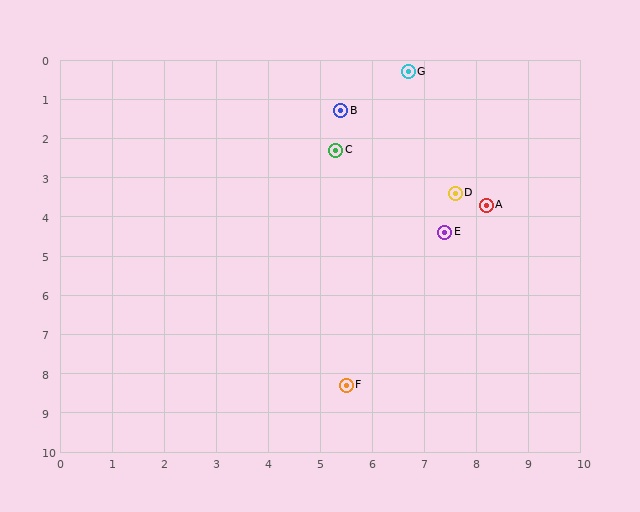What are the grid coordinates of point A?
Point A is at approximately (8.2, 3.7).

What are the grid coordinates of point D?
Point D is at approximately (7.6, 3.4).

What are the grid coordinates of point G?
Point G is at approximately (6.7, 0.3).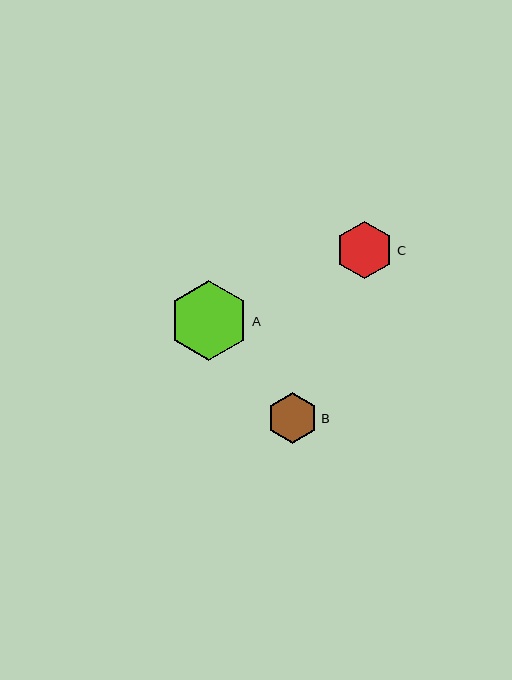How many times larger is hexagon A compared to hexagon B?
Hexagon A is approximately 1.6 times the size of hexagon B.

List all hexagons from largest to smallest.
From largest to smallest: A, C, B.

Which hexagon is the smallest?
Hexagon B is the smallest with a size of approximately 51 pixels.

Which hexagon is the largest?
Hexagon A is the largest with a size of approximately 80 pixels.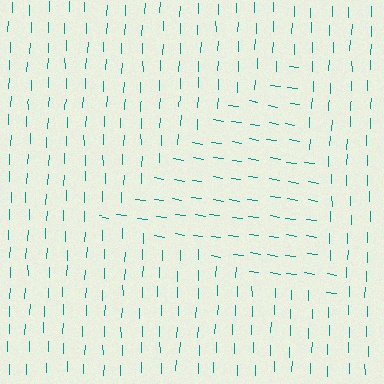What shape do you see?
I see a triangle.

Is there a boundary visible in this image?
Yes, there is a texture boundary formed by a change in line orientation.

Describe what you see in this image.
The image is filled with small teal line segments. A triangle region in the image has lines oriented differently from the surrounding lines, creating a visible texture boundary.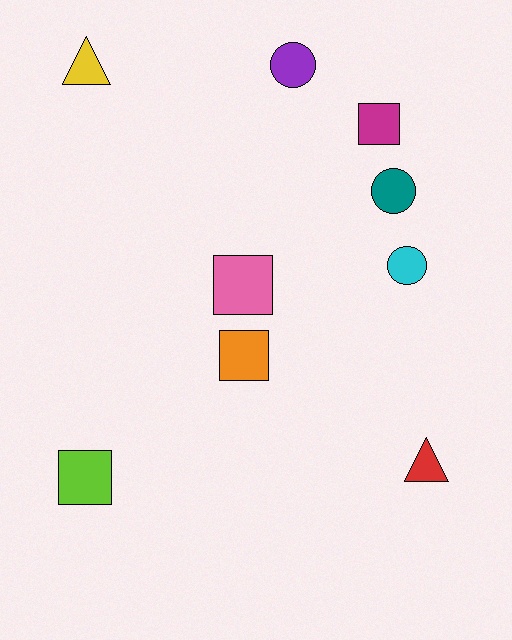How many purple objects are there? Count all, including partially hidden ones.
There is 1 purple object.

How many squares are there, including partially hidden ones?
There are 4 squares.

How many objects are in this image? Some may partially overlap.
There are 9 objects.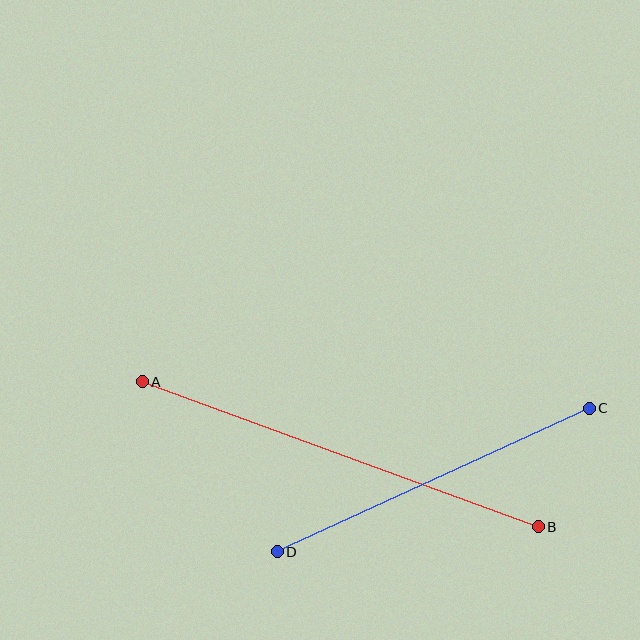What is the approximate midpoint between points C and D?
The midpoint is at approximately (433, 480) pixels.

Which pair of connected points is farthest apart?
Points A and B are farthest apart.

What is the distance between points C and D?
The distance is approximately 343 pixels.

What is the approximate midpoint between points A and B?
The midpoint is at approximately (340, 454) pixels.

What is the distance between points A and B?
The distance is approximately 422 pixels.